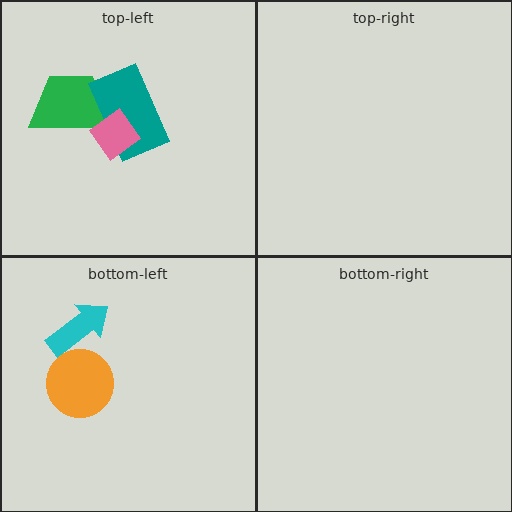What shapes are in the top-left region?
The green trapezoid, the teal rectangle, the pink diamond.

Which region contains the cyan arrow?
The bottom-left region.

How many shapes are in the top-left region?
3.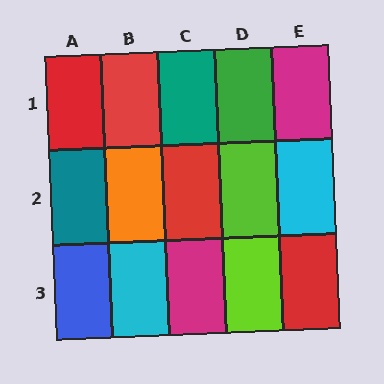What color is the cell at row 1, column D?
Green.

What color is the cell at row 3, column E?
Red.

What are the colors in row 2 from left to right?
Teal, orange, red, lime, cyan.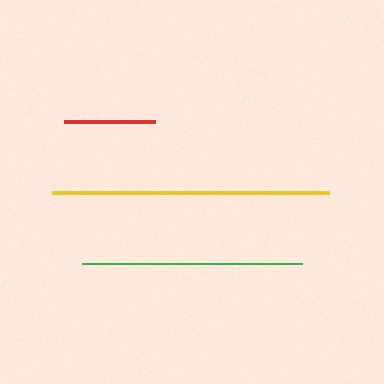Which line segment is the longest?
The yellow line is the longest at approximately 278 pixels.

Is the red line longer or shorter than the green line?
The green line is longer than the red line.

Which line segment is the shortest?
The red line is the shortest at approximately 91 pixels.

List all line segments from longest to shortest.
From longest to shortest: yellow, green, red.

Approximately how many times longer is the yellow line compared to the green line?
The yellow line is approximately 1.3 times the length of the green line.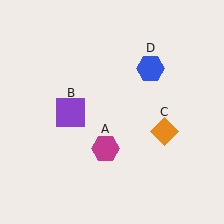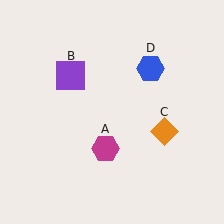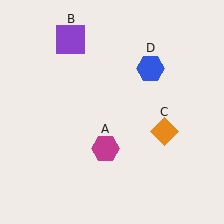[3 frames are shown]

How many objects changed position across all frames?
1 object changed position: purple square (object B).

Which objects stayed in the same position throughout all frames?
Magenta hexagon (object A) and orange diamond (object C) and blue hexagon (object D) remained stationary.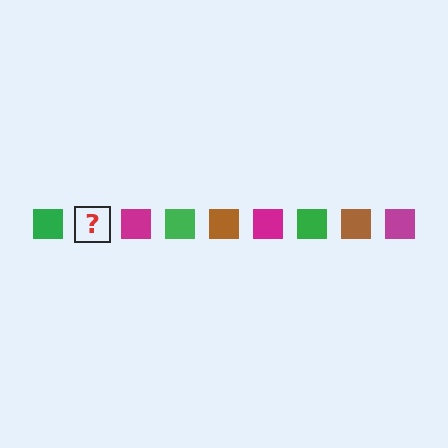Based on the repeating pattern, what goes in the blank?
The blank should be a brown square.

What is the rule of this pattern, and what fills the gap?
The rule is that the pattern cycles through green, brown, magenta squares. The gap should be filled with a brown square.